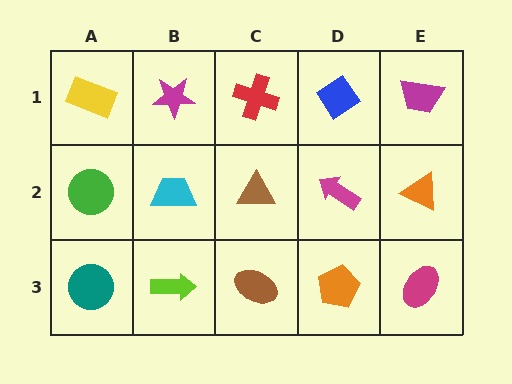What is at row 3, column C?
A brown ellipse.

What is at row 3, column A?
A teal circle.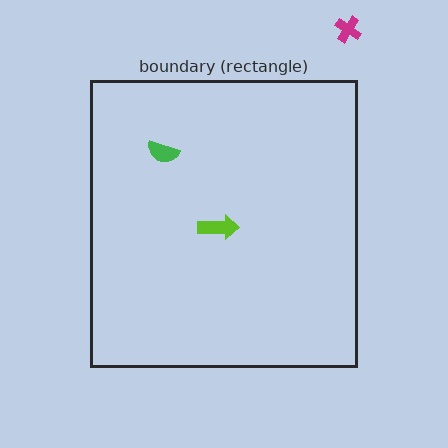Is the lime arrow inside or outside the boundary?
Inside.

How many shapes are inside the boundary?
2 inside, 1 outside.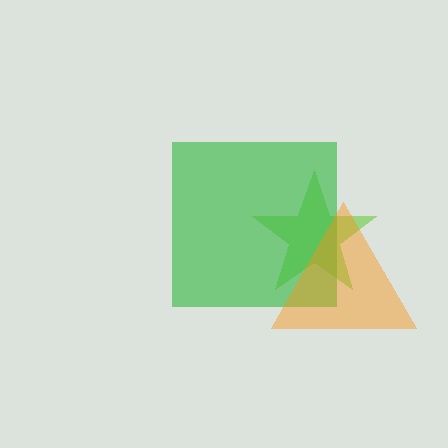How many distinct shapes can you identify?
There are 3 distinct shapes: a lime star, a green square, an orange triangle.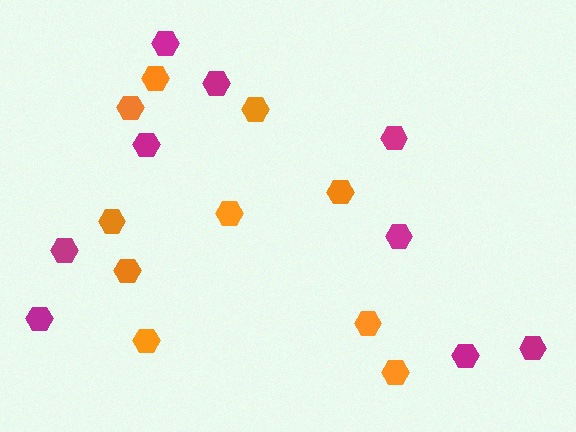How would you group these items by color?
There are 2 groups: one group of magenta hexagons (9) and one group of orange hexagons (10).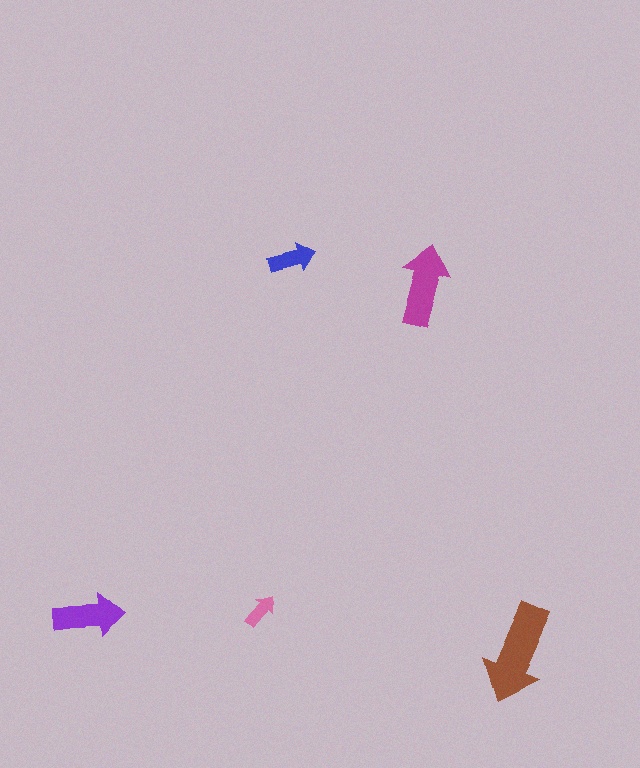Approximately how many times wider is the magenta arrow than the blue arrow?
About 1.5 times wider.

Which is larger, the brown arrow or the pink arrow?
The brown one.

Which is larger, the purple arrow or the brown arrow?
The brown one.